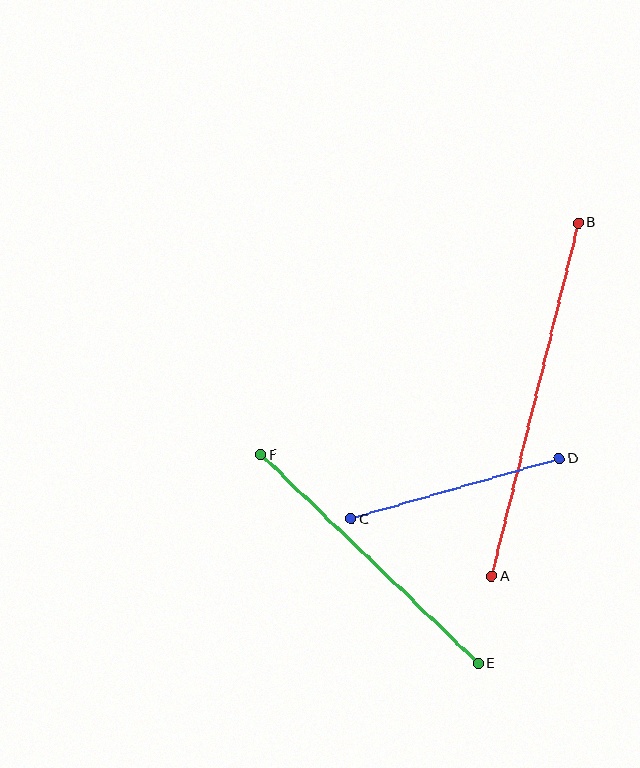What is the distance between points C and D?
The distance is approximately 217 pixels.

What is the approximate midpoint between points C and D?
The midpoint is at approximately (455, 489) pixels.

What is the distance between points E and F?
The distance is approximately 301 pixels.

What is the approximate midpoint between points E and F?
The midpoint is at approximately (370, 559) pixels.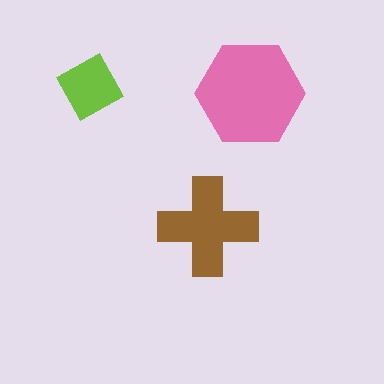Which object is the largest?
The pink hexagon.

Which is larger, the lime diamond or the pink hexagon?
The pink hexagon.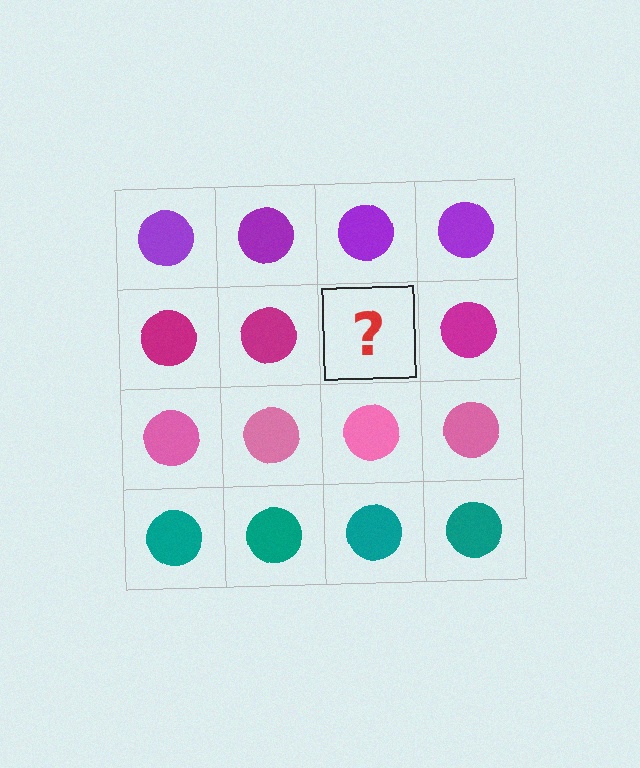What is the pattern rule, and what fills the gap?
The rule is that each row has a consistent color. The gap should be filled with a magenta circle.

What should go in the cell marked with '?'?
The missing cell should contain a magenta circle.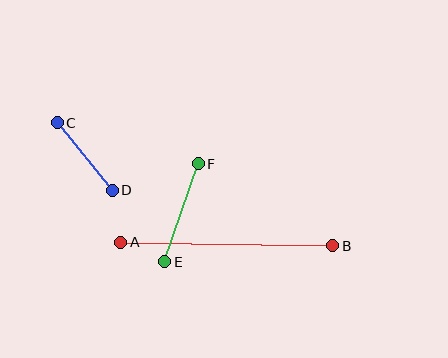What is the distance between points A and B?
The distance is approximately 212 pixels.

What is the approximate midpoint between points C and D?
The midpoint is at approximately (85, 157) pixels.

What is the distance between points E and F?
The distance is approximately 103 pixels.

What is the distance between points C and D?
The distance is approximately 87 pixels.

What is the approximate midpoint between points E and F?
The midpoint is at approximately (181, 213) pixels.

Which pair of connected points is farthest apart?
Points A and B are farthest apart.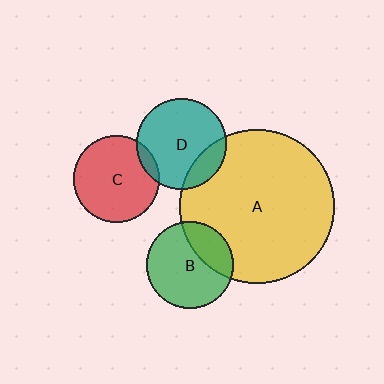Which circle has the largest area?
Circle A (yellow).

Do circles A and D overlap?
Yes.